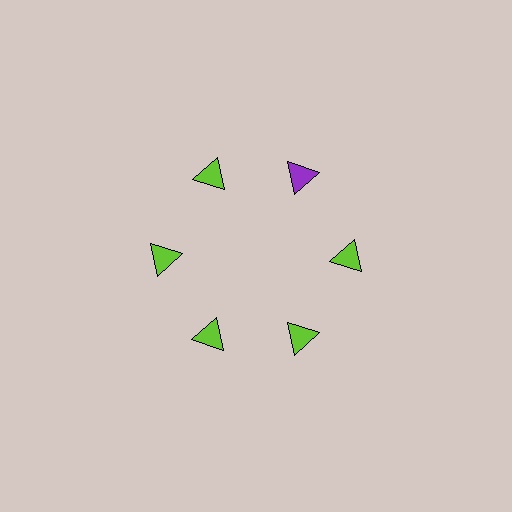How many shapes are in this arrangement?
There are 6 shapes arranged in a ring pattern.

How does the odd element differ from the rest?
It has a different color: purple instead of lime.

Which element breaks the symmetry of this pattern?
The purple triangle at roughly the 1 o'clock position breaks the symmetry. All other shapes are lime triangles.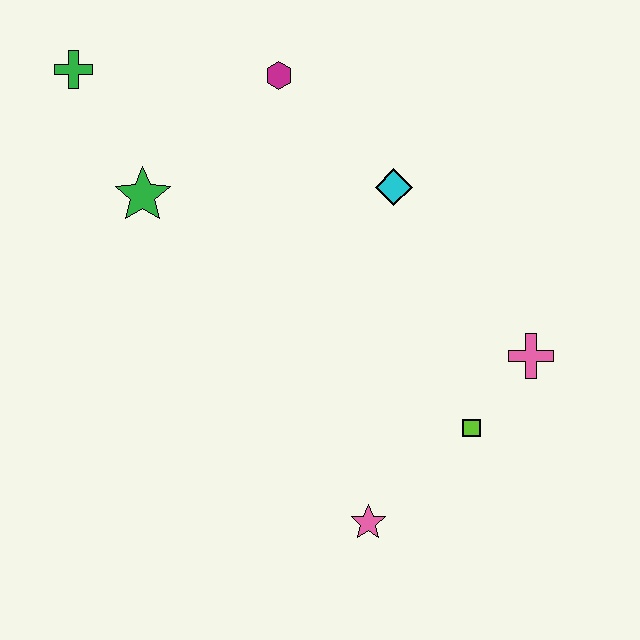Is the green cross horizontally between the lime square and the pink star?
No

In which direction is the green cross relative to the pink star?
The green cross is above the pink star.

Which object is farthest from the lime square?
The green cross is farthest from the lime square.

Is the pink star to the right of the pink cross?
No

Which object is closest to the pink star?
The lime square is closest to the pink star.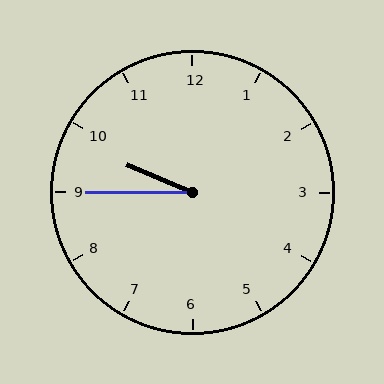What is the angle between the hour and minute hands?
Approximately 22 degrees.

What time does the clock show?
9:45.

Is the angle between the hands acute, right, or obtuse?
It is acute.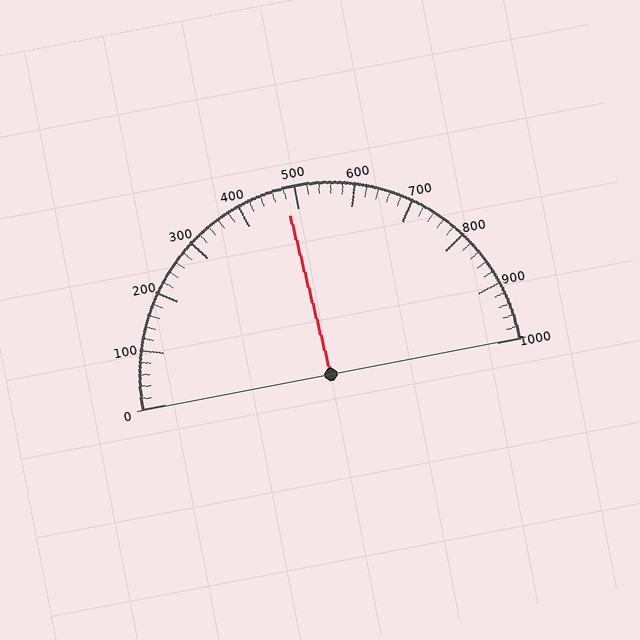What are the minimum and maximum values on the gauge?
The gauge ranges from 0 to 1000.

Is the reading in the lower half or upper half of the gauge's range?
The reading is in the lower half of the range (0 to 1000).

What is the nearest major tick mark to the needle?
The nearest major tick mark is 500.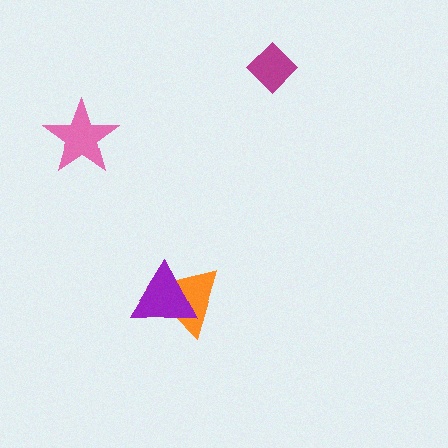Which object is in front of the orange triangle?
The purple triangle is in front of the orange triangle.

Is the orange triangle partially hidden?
Yes, it is partially covered by another shape.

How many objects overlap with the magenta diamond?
0 objects overlap with the magenta diamond.